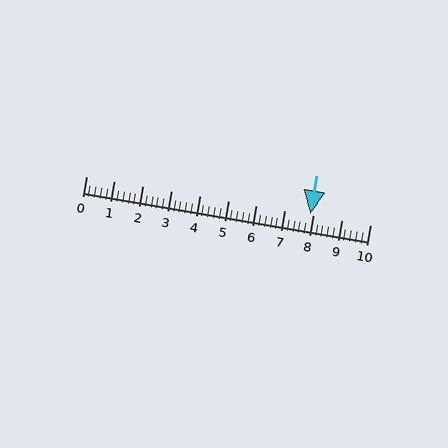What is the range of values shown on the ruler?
The ruler shows values from 0 to 10.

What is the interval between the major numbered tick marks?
The major tick marks are spaced 1 units apart.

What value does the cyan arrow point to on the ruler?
The cyan arrow points to approximately 7.9.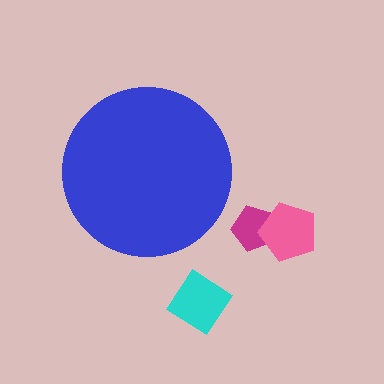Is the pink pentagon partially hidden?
No, the pink pentagon is fully visible.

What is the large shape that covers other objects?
A blue circle.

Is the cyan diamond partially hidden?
No, the cyan diamond is fully visible.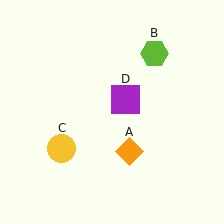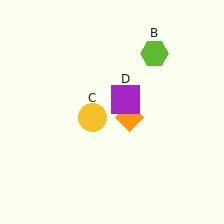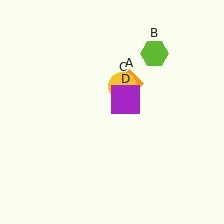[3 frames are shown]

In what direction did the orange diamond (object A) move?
The orange diamond (object A) moved up.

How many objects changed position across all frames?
2 objects changed position: orange diamond (object A), yellow circle (object C).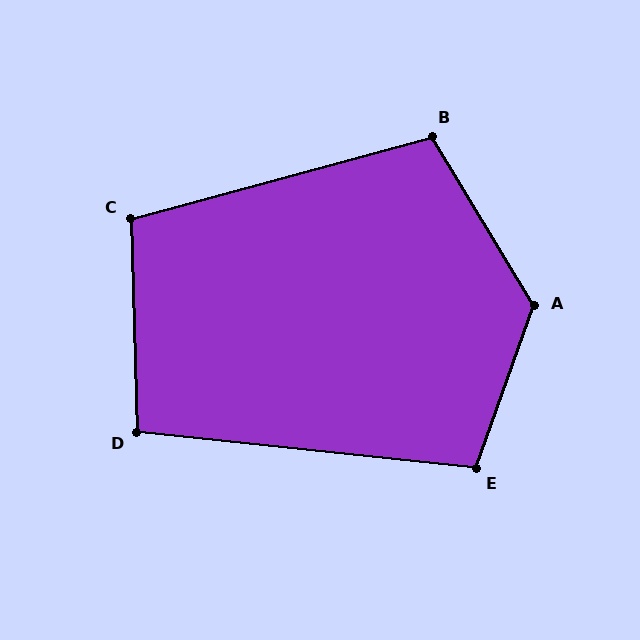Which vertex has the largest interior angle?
A, at approximately 129 degrees.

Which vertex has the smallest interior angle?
D, at approximately 98 degrees.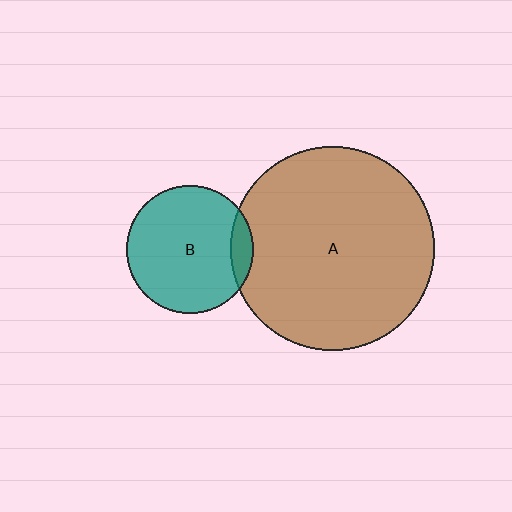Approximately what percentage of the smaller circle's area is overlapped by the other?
Approximately 10%.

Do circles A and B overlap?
Yes.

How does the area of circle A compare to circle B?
Approximately 2.6 times.